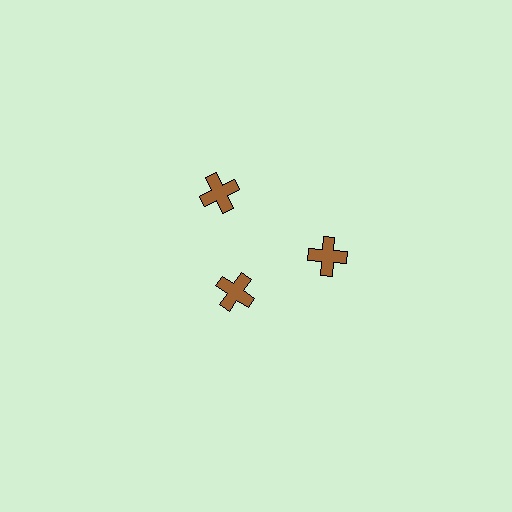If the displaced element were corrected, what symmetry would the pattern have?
It would have 3-fold rotational symmetry — the pattern would map onto itself every 120 degrees.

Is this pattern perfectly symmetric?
No. The 3 brown crosses are arranged in a ring, but one element near the 7 o'clock position is pulled inward toward the center, breaking the 3-fold rotational symmetry.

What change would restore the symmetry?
The symmetry would be restored by moving it outward, back onto the ring so that all 3 crosses sit at equal angles and equal distance from the center.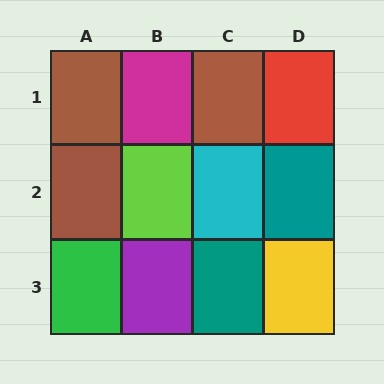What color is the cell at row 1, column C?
Brown.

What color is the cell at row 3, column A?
Green.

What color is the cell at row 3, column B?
Purple.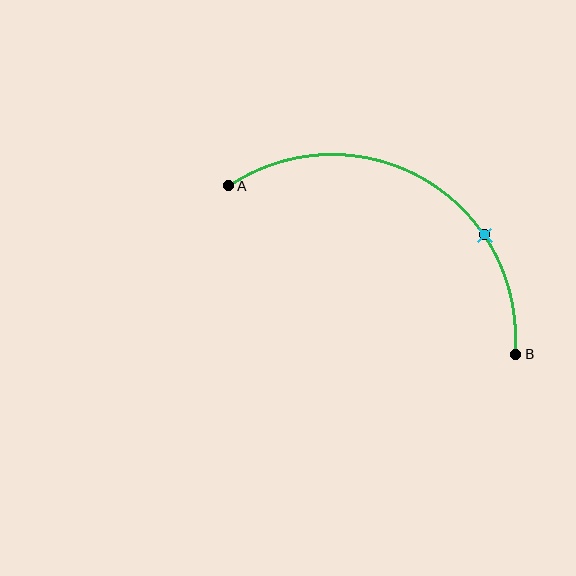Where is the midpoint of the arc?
The arc midpoint is the point on the curve farthest from the straight line joining A and B. It sits above that line.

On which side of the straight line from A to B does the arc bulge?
The arc bulges above the straight line connecting A and B.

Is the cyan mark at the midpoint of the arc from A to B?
No. The cyan mark lies on the arc but is closer to endpoint B. The arc midpoint would be at the point on the curve equidistant along the arc from both A and B.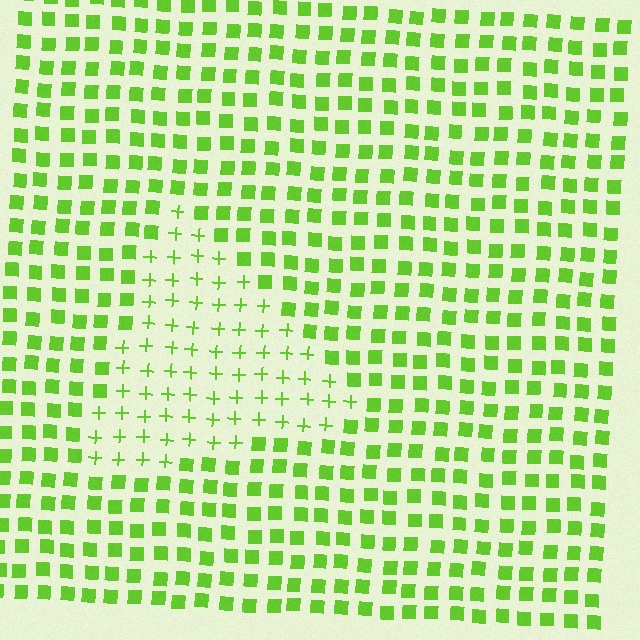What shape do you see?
I see a triangle.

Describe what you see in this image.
The image is filled with small lime elements arranged in a uniform grid. A triangle-shaped region contains plus signs, while the surrounding area contains squares. The boundary is defined purely by the change in element shape.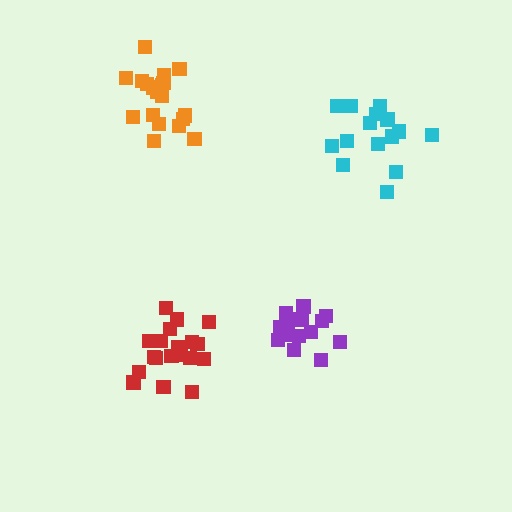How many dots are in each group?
Group 1: 20 dots, Group 2: 16 dots, Group 3: 15 dots, Group 4: 19 dots (70 total).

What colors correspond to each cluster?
The clusters are colored: orange, cyan, purple, red.